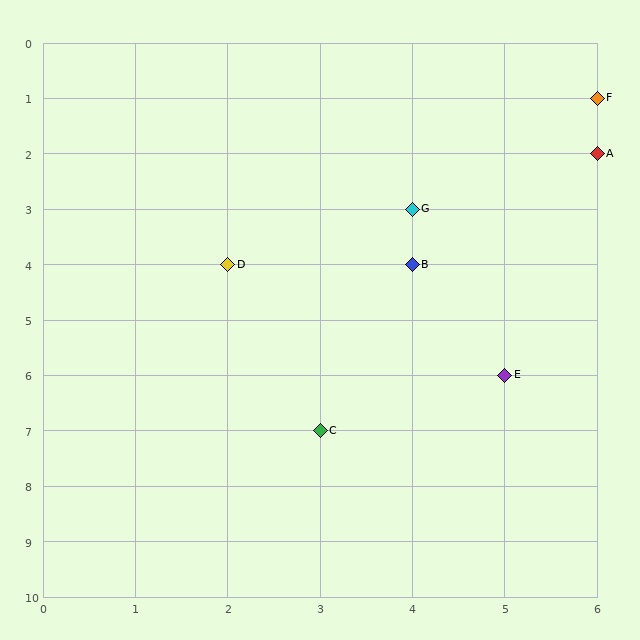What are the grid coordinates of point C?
Point C is at grid coordinates (3, 7).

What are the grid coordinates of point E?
Point E is at grid coordinates (5, 6).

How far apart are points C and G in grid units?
Points C and G are 1 column and 4 rows apart (about 4.1 grid units diagonally).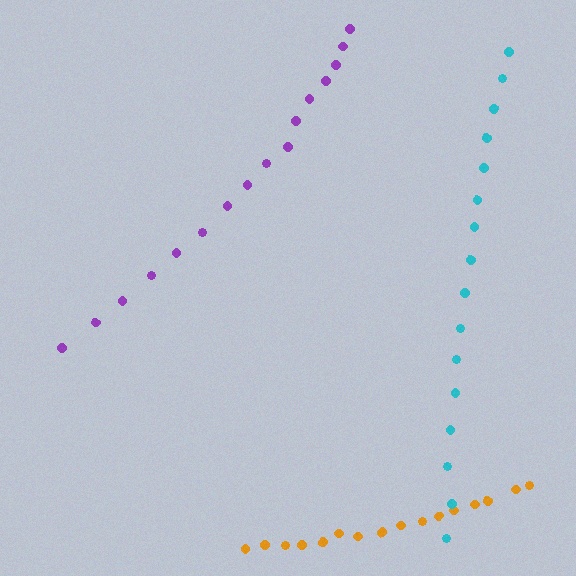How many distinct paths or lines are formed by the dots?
There are 3 distinct paths.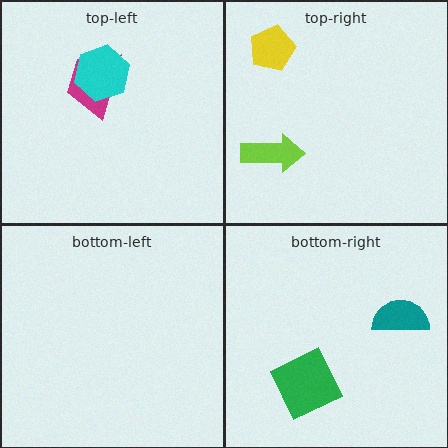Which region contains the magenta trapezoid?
The top-left region.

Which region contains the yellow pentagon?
The top-right region.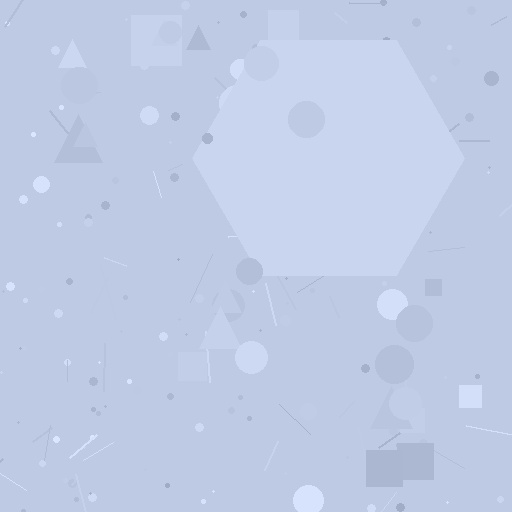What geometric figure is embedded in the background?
A hexagon is embedded in the background.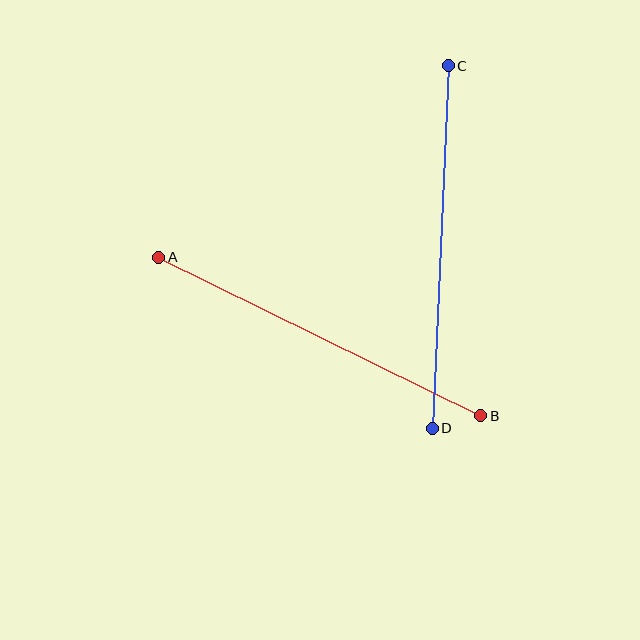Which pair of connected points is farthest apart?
Points C and D are farthest apart.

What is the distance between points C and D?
The distance is approximately 363 pixels.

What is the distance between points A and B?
The distance is approximately 359 pixels.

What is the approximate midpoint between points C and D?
The midpoint is at approximately (440, 247) pixels.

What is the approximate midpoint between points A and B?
The midpoint is at approximately (320, 336) pixels.